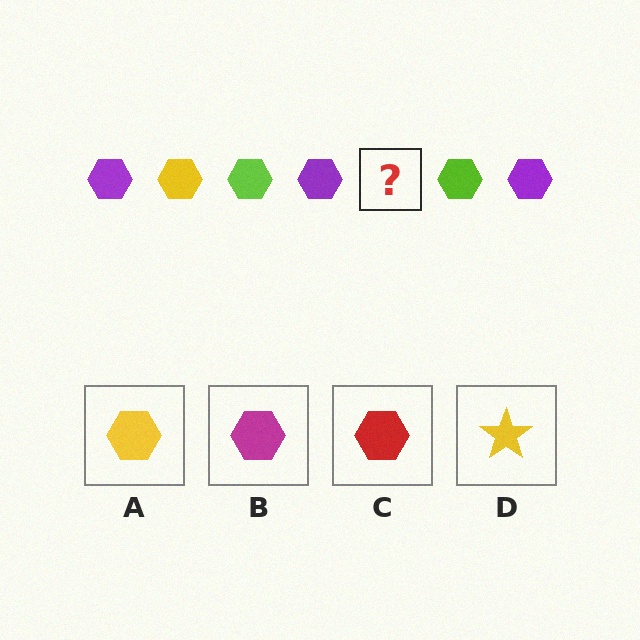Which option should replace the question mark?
Option A.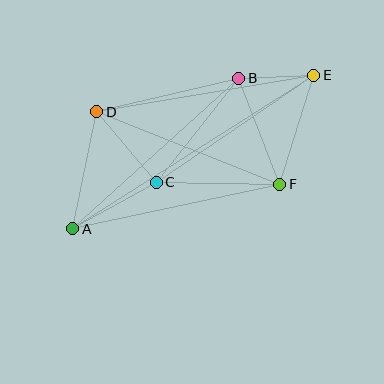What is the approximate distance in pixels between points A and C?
The distance between A and C is approximately 95 pixels.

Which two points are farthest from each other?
Points A and E are farthest from each other.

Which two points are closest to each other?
Points B and E are closest to each other.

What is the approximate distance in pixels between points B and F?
The distance between B and F is approximately 114 pixels.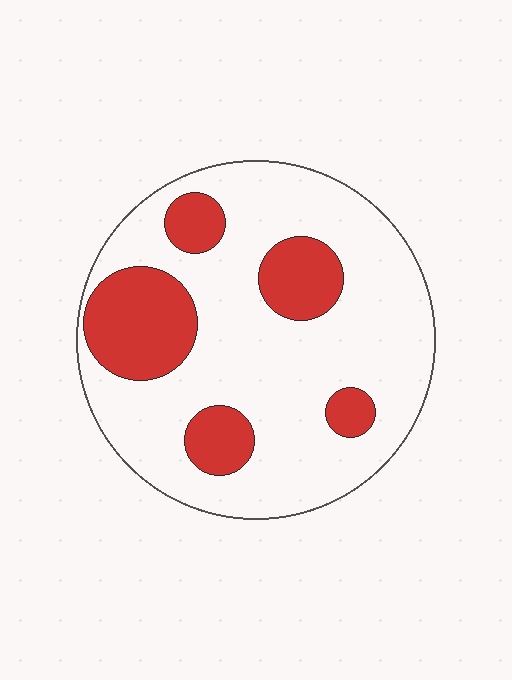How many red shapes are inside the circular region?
5.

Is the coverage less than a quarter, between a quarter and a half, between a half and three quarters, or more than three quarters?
Less than a quarter.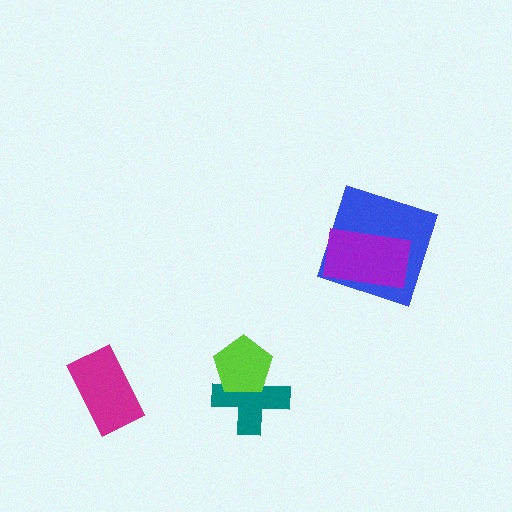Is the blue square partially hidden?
Yes, it is partially covered by another shape.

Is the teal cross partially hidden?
Yes, it is partially covered by another shape.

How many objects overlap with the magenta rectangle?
0 objects overlap with the magenta rectangle.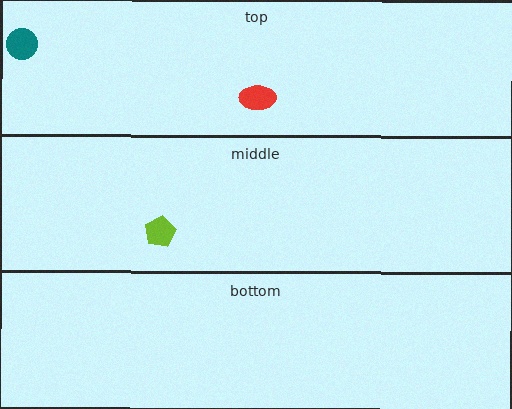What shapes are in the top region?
The red ellipse, the teal circle.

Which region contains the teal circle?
The top region.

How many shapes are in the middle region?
1.